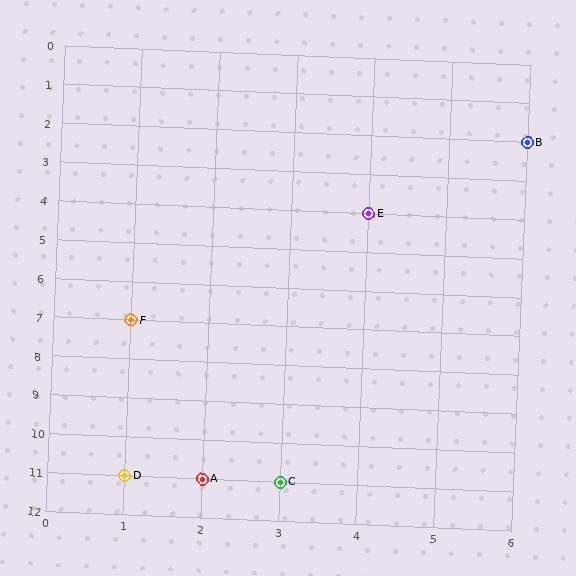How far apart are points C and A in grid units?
Points C and A are 1 column apart.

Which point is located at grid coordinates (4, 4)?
Point E is at (4, 4).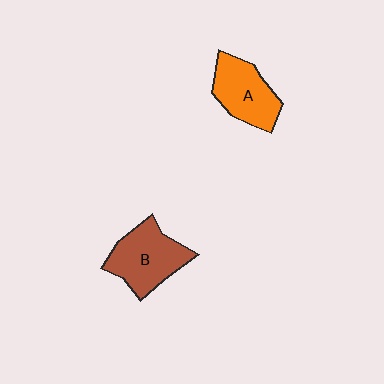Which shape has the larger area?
Shape B (brown).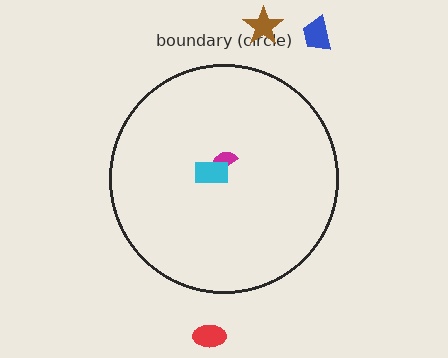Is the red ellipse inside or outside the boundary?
Outside.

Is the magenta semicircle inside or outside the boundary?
Inside.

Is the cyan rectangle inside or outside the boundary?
Inside.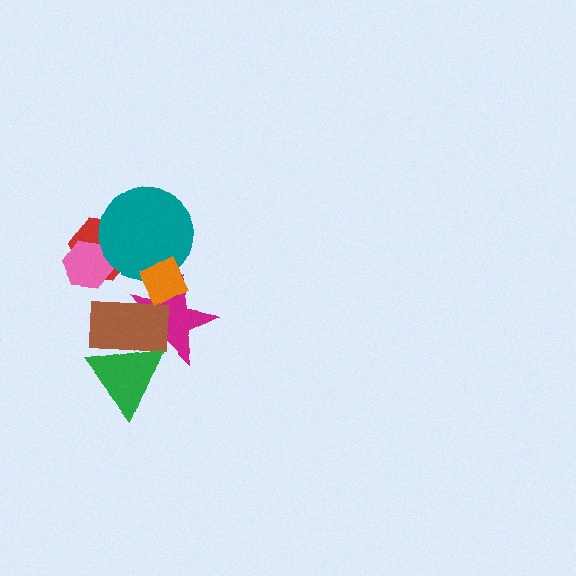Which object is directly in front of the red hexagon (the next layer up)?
The pink hexagon is directly in front of the red hexagon.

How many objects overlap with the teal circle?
2 objects overlap with the teal circle.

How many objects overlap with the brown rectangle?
3 objects overlap with the brown rectangle.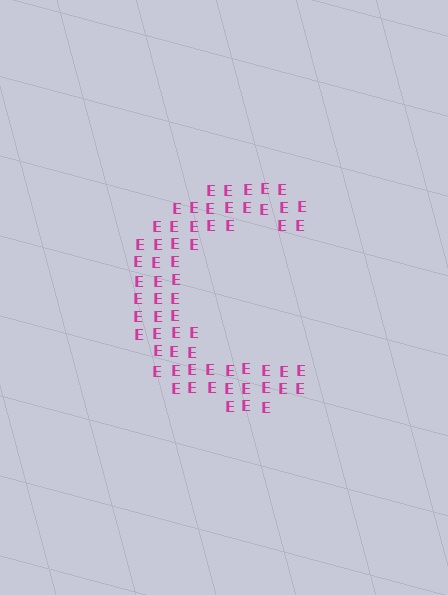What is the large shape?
The large shape is the letter C.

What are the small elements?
The small elements are letter E's.